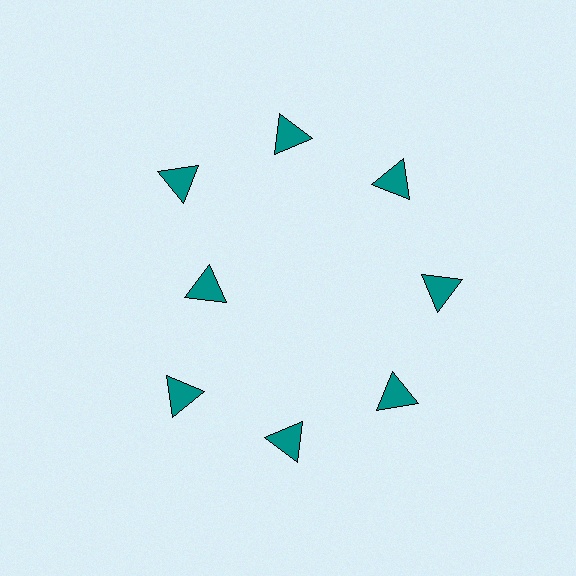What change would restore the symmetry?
The symmetry would be restored by moving it outward, back onto the ring so that all 8 triangles sit at equal angles and equal distance from the center.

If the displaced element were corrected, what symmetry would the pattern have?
It would have 8-fold rotational symmetry — the pattern would map onto itself every 45 degrees.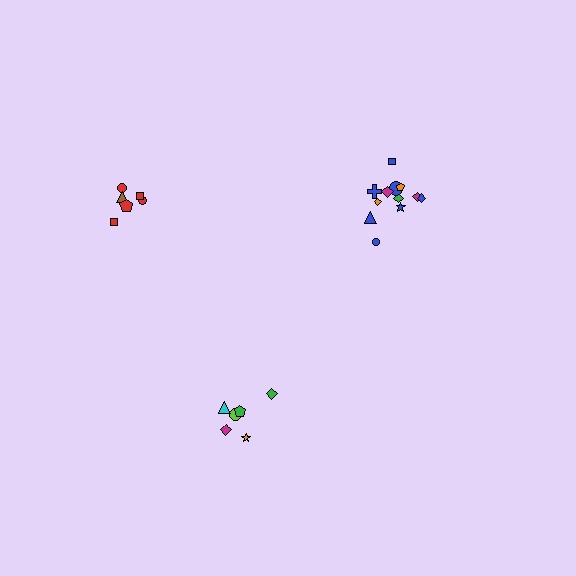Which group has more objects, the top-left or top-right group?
The top-right group.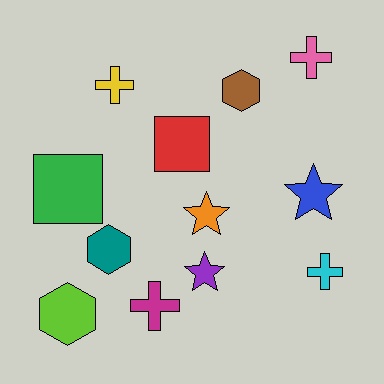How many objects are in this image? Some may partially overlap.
There are 12 objects.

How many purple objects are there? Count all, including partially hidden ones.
There is 1 purple object.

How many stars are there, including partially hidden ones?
There are 3 stars.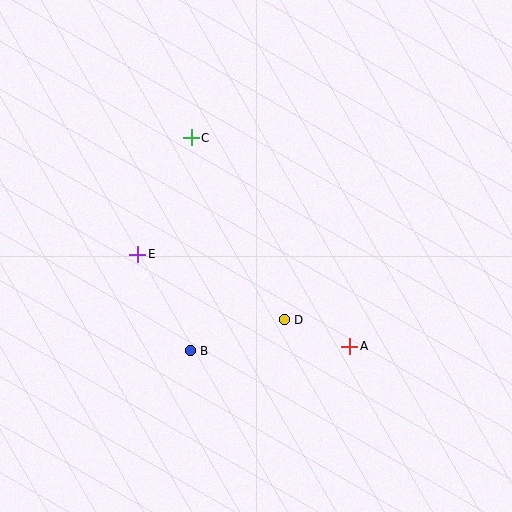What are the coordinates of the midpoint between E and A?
The midpoint between E and A is at (244, 300).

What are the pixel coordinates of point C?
Point C is at (191, 138).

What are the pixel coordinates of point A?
Point A is at (350, 346).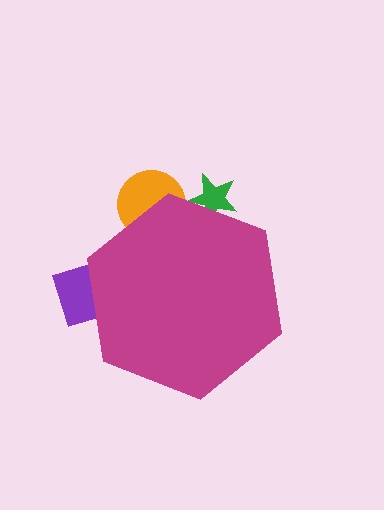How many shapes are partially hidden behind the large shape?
3 shapes are partially hidden.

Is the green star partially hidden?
Yes, the green star is partially hidden behind the magenta hexagon.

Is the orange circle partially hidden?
Yes, the orange circle is partially hidden behind the magenta hexagon.